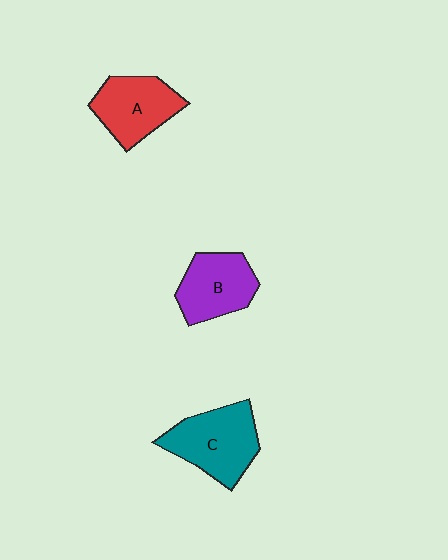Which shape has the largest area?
Shape C (teal).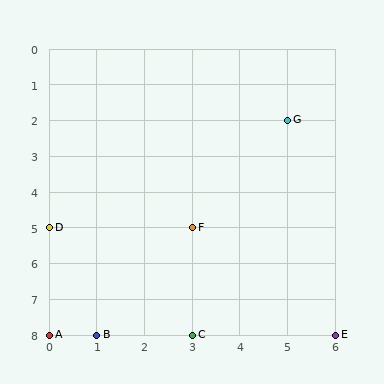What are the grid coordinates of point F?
Point F is at grid coordinates (3, 5).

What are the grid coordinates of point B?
Point B is at grid coordinates (1, 8).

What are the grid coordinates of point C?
Point C is at grid coordinates (3, 8).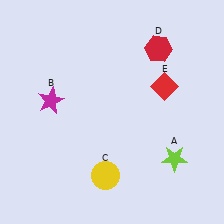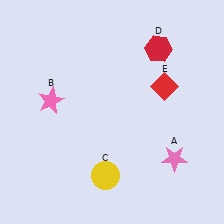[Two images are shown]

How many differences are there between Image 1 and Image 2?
There are 2 differences between the two images.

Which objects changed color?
A changed from lime to pink. B changed from magenta to pink.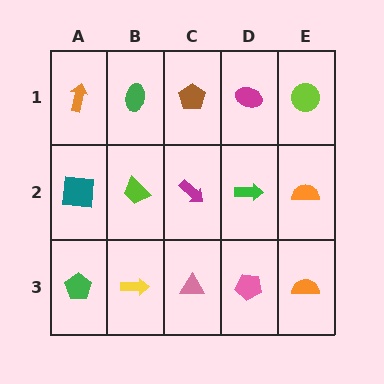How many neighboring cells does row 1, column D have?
3.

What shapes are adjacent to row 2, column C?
A brown pentagon (row 1, column C), a pink triangle (row 3, column C), a lime trapezoid (row 2, column B), a green arrow (row 2, column D).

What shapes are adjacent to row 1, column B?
A lime trapezoid (row 2, column B), an orange arrow (row 1, column A), a brown pentagon (row 1, column C).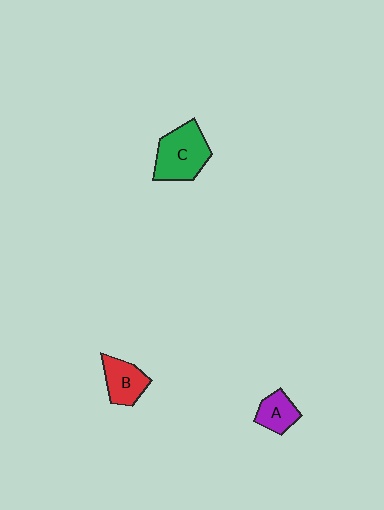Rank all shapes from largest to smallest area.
From largest to smallest: C (green), B (red), A (purple).